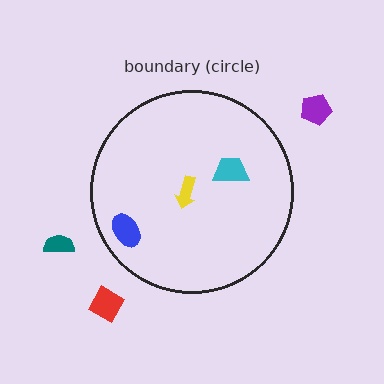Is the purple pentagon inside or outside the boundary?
Outside.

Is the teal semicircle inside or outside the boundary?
Outside.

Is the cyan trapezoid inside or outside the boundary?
Inside.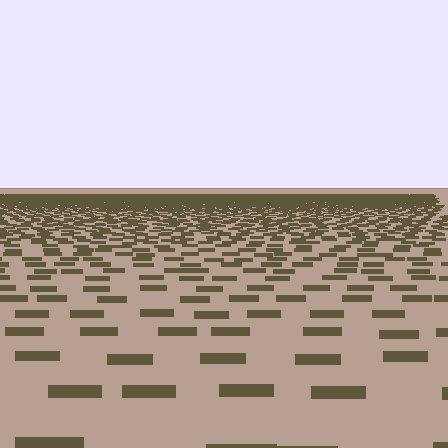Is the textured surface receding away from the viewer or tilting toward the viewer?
The surface is receding away from the viewer. Texture elements get smaller and denser toward the top.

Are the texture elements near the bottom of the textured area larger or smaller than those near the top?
Larger. Near the bottom, elements are closer to the viewer and appear at a bigger on-screen size.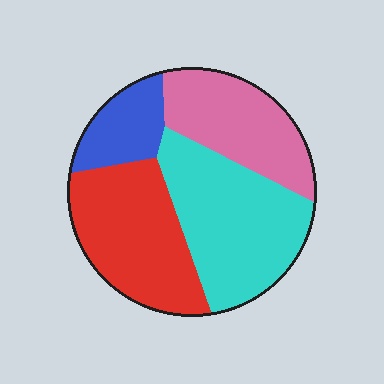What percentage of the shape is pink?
Pink covers 24% of the shape.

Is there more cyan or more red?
Cyan.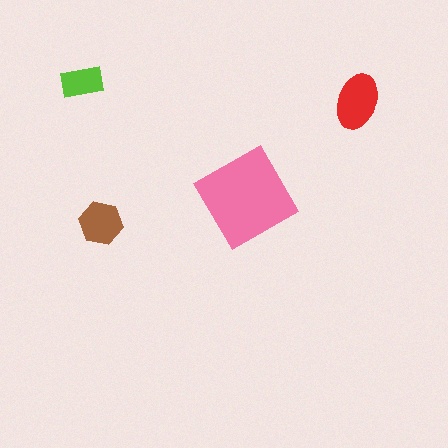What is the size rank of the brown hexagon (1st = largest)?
3rd.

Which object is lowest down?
The brown hexagon is bottommost.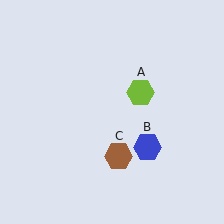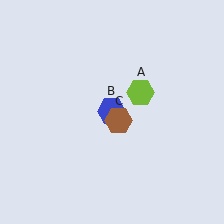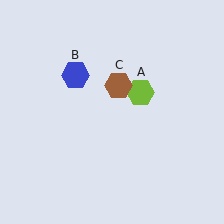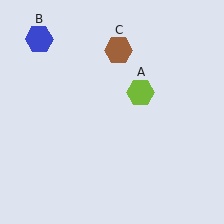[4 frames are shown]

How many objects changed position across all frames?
2 objects changed position: blue hexagon (object B), brown hexagon (object C).